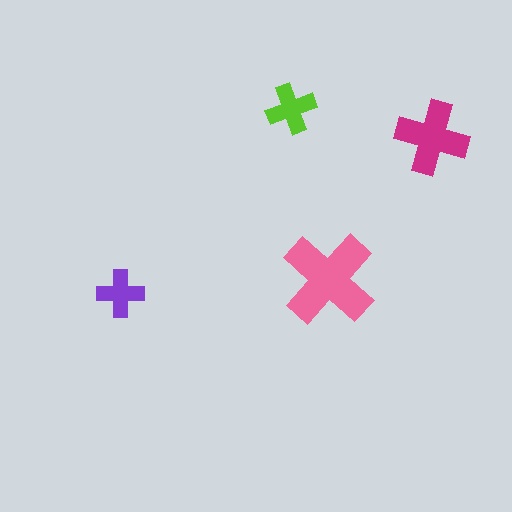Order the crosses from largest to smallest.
the pink one, the magenta one, the lime one, the purple one.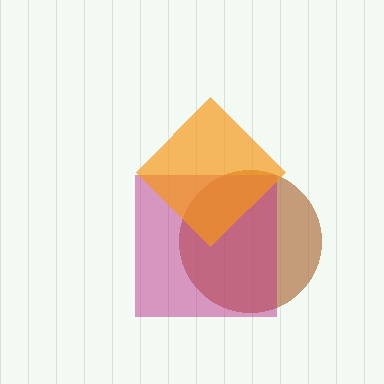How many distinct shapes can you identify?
There are 3 distinct shapes: a brown circle, a magenta square, an orange diamond.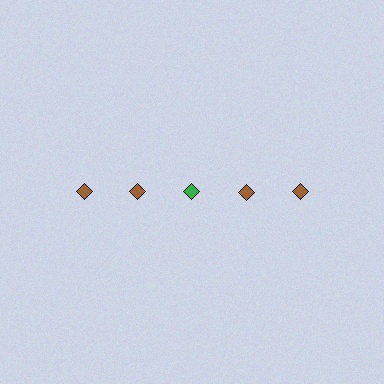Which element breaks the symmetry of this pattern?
The green diamond in the top row, center column breaks the symmetry. All other shapes are brown diamonds.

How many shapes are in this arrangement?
There are 5 shapes arranged in a grid pattern.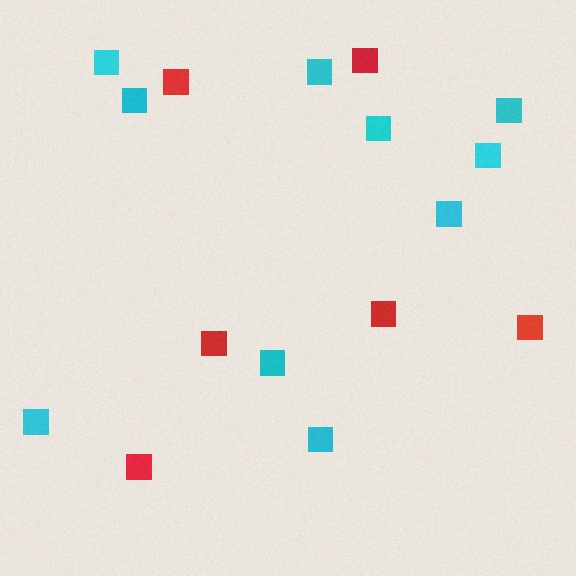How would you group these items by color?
There are 2 groups: one group of red squares (6) and one group of cyan squares (10).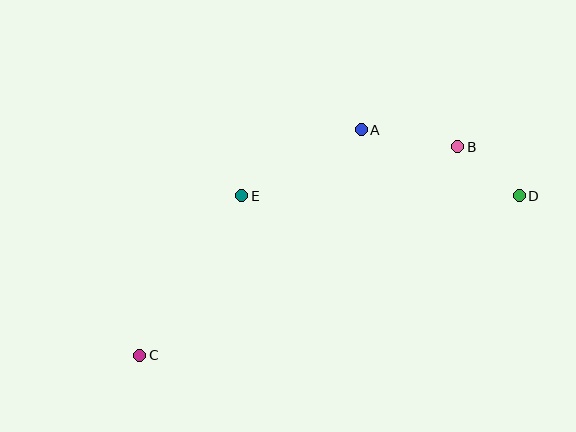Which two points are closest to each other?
Points B and D are closest to each other.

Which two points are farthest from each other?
Points C and D are farthest from each other.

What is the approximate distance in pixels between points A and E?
The distance between A and E is approximately 137 pixels.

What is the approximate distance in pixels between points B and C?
The distance between B and C is approximately 380 pixels.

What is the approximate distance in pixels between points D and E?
The distance between D and E is approximately 278 pixels.